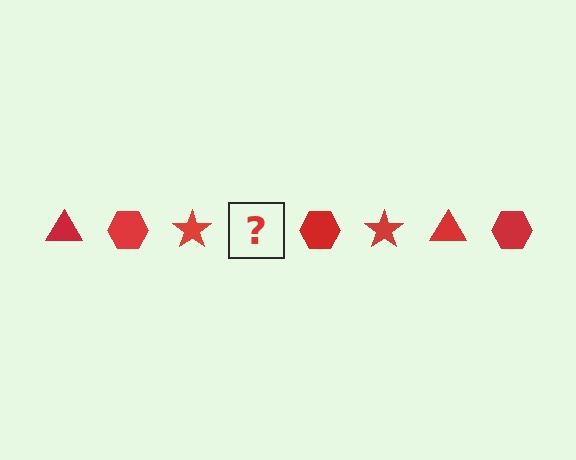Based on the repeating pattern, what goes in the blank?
The blank should be a red triangle.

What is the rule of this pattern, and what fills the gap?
The rule is that the pattern cycles through triangle, hexagon, star shapes in red. The gap should be filled with a red triangle.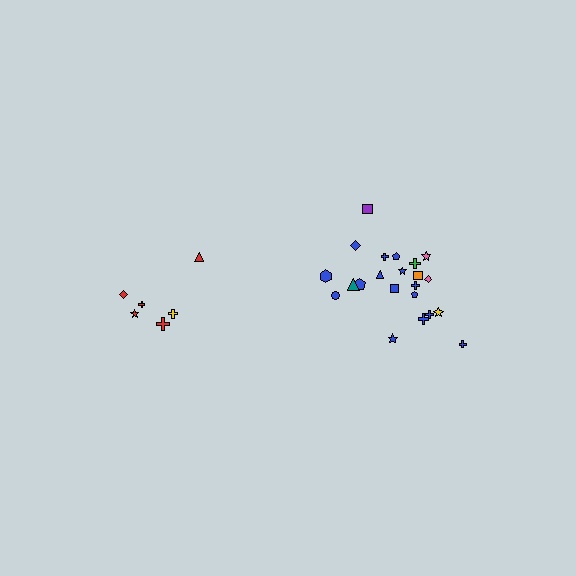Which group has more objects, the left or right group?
The right group.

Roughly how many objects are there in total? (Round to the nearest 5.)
Roughly 30 objects in total.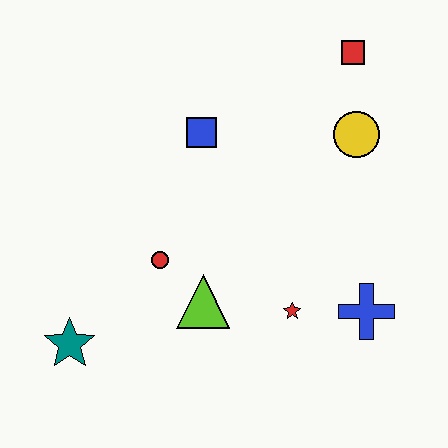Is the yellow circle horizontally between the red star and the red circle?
No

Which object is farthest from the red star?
The red square is farthest from the red star.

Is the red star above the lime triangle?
No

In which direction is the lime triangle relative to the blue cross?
The lime triangle is to the left of the blue cross.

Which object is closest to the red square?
The yellow circle is closest to the red square.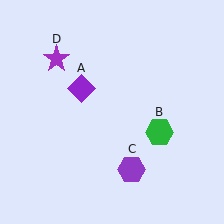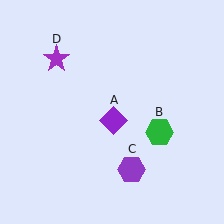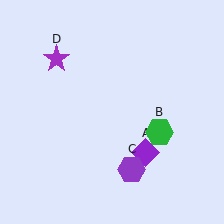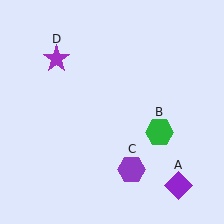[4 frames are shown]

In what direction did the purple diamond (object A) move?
The purple diamond (object A) moved down and to the right.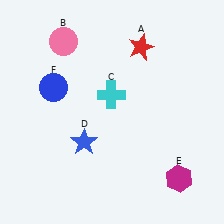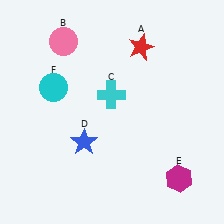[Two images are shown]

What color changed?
The circle (F) changed from blue in Image 1 to cyan in Image 2.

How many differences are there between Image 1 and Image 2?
There is 1 difference between the two images.